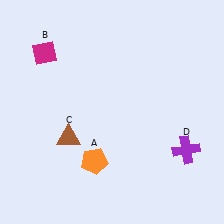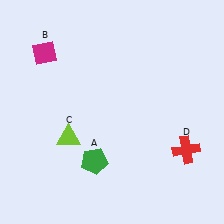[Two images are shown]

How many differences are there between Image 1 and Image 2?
There are 3 differences between the two images.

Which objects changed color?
A changed from orange to green. C changed from brown to lime. D changed from purple to red.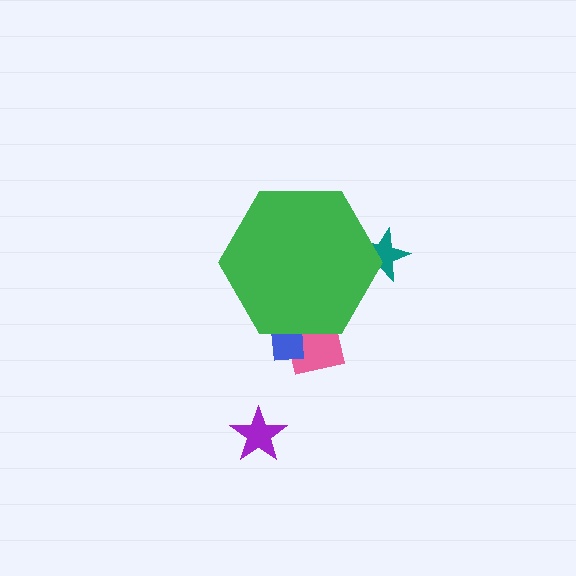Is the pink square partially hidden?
Yes, the pink square is partially hidden behind the green hexagon.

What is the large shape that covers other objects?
A green hexagon.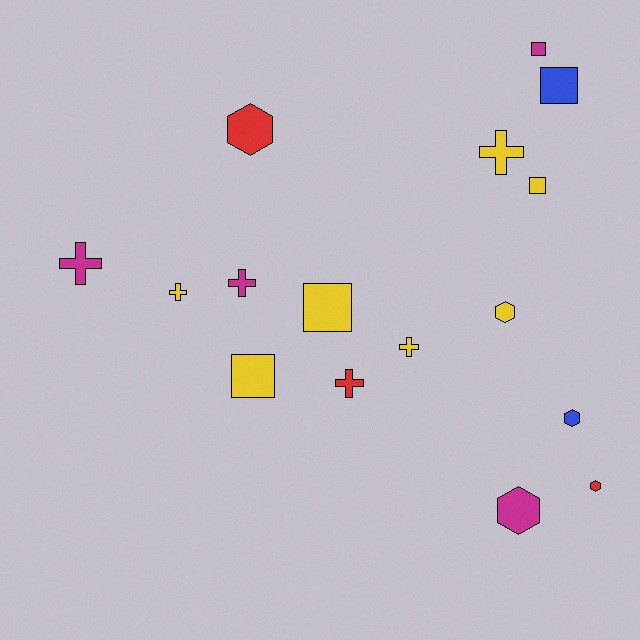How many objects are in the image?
There are 16 objects.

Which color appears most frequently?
Yellow, with 7 objects.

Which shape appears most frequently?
Cross, with 6 objects.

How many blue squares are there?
There is 1 blue square.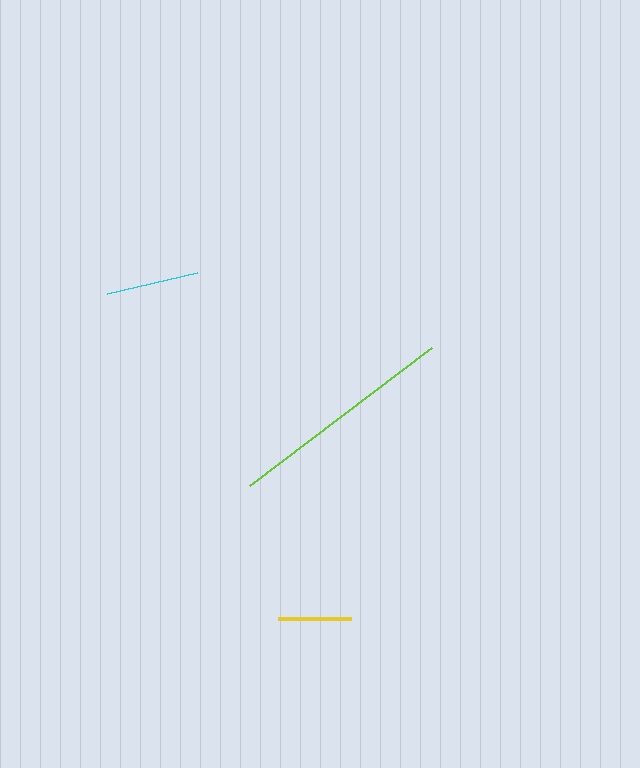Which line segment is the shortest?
The yellow line is the shortest at approximately 73 pixels.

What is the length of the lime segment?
The lime segment is approximately 229 pixels long.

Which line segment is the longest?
The lime line is the longest at approximately 229 pixels.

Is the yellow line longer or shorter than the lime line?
The lime line is longer than the yellow line.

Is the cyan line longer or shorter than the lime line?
The lime line is longer than the cyan line.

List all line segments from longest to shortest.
From longest to shortest: lime, cyan, yellow.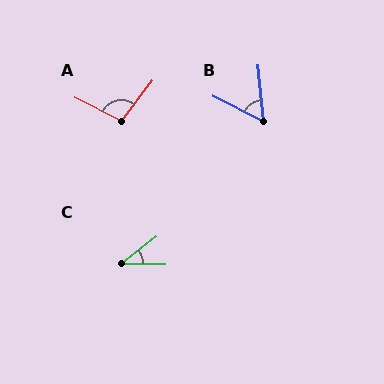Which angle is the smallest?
C, at approximately 37 degrees.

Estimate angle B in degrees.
Approximately 57 degrees.